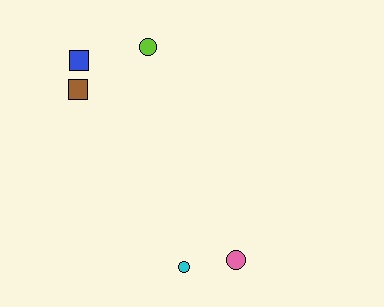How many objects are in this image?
There are 5 objects.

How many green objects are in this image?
There are no green objects.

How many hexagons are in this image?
There are no hexagons.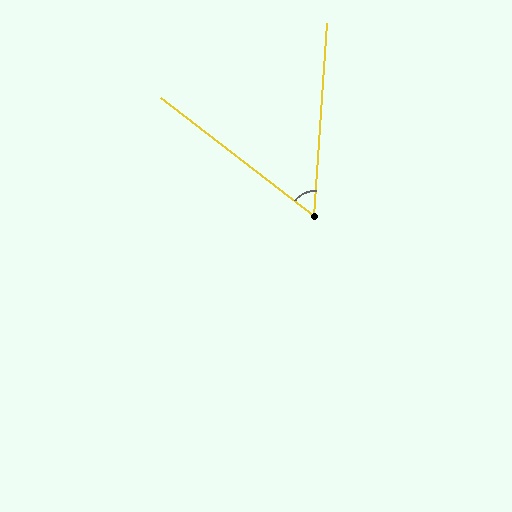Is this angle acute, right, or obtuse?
It is acute.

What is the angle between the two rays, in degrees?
Approximately 56 degrees.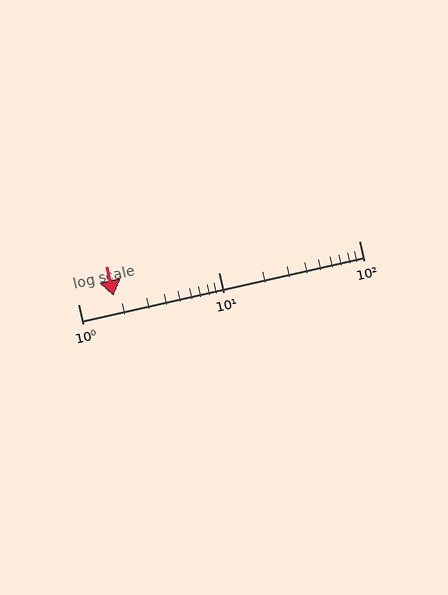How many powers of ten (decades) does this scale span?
The scale spans 2 decades, from 1 to 100.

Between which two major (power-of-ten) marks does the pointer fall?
The pointer is between 1 and 10.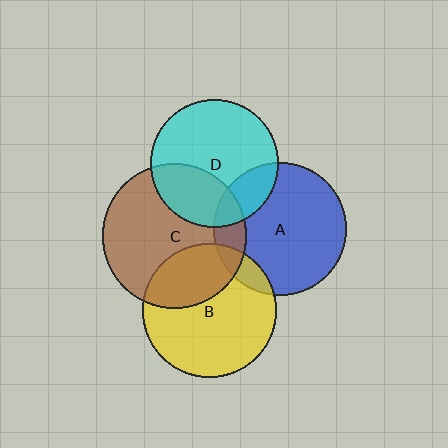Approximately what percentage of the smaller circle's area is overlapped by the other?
Approximately 15%.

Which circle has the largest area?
Circle C (brown).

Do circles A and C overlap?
Yes.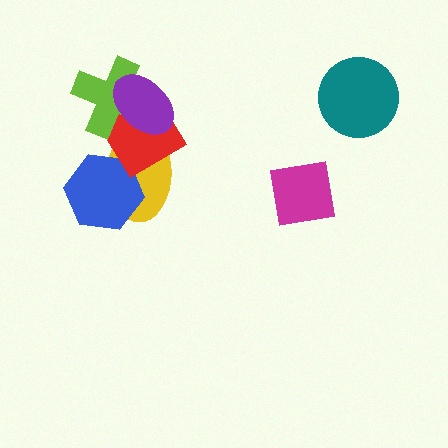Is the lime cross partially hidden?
Yes, it is partially covered by another shape.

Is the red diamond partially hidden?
Yes, it is partially covered by another shape.